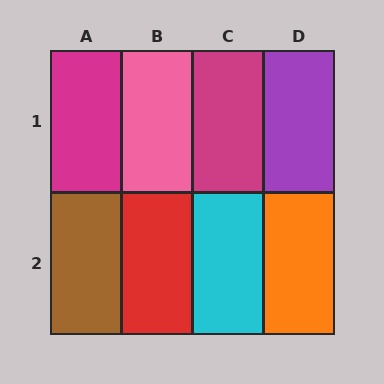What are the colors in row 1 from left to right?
Magenta, pink, magenta, purple.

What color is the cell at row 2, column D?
Orange.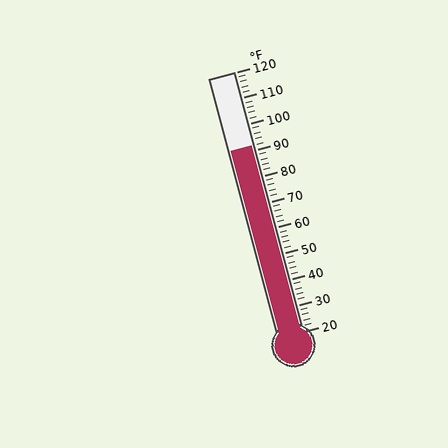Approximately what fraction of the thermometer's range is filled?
The thermometer is filled to approximately 70% of its range.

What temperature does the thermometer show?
The thermometer shows approximately 92°F.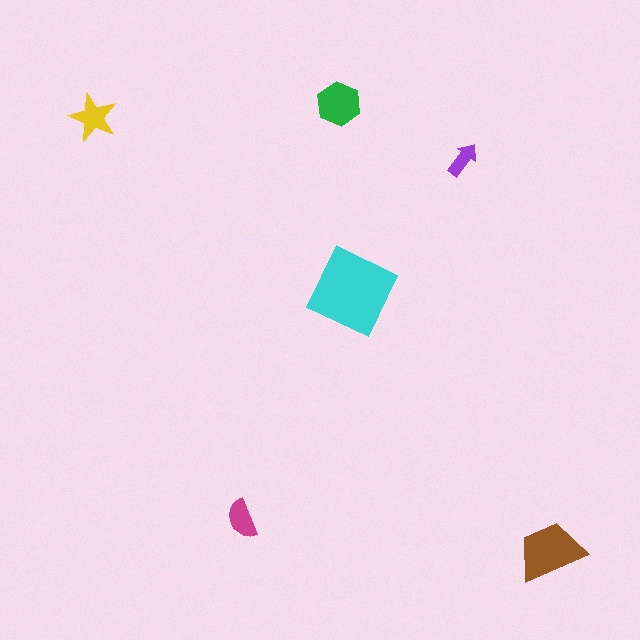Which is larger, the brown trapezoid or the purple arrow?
The brown trapezoid.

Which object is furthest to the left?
The yellow star is leftmost.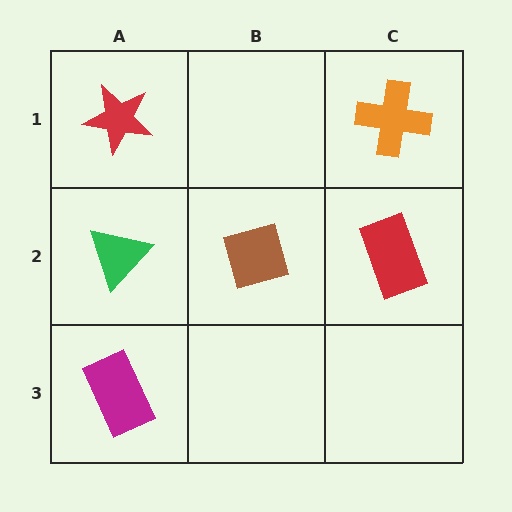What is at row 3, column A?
A magenta rectangle.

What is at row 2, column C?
A red rectangle.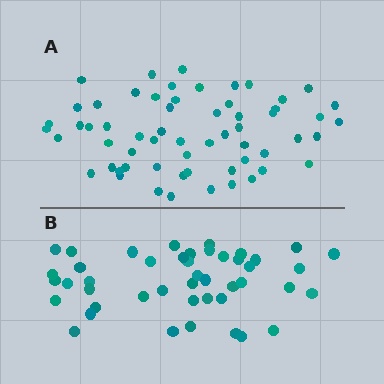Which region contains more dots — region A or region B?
Region A (the top region) has more dots.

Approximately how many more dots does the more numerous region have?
Region A has approximately 15 more dots than region B.